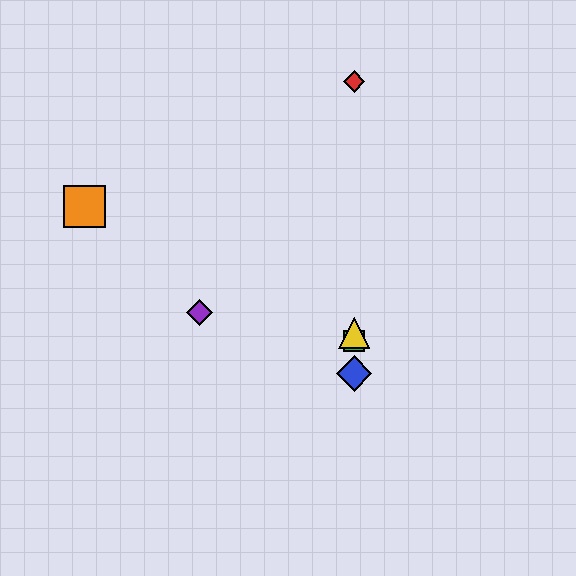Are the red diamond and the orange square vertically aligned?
No, the red diamond is at x≈354 and the orange square is at x≈85.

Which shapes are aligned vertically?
The red diamond, the blue diamond, the green square, the yellow triangle are aligned vertically.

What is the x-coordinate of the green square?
The green square is at x≈354.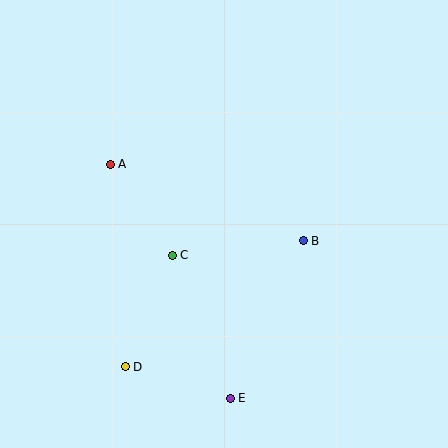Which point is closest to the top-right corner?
Point B is closest to the top-right corner.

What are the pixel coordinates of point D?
Point D is at (125, 367).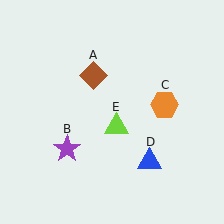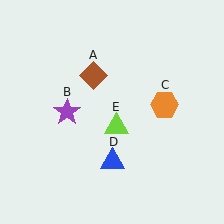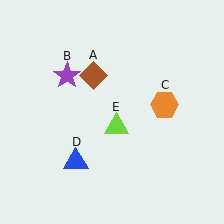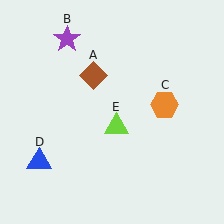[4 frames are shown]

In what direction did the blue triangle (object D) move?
The blue triangle (object D) moved left.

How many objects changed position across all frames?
2 objects changed position: purple star (object B), blue triangle (object D).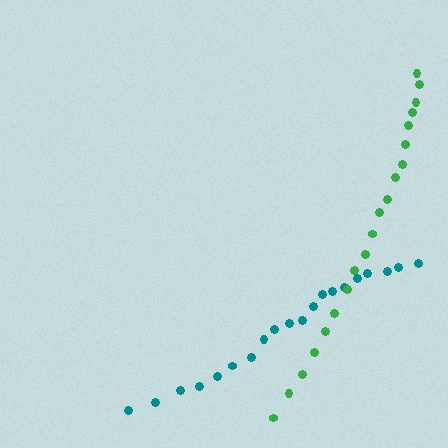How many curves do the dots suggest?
There are 2 distinct paths.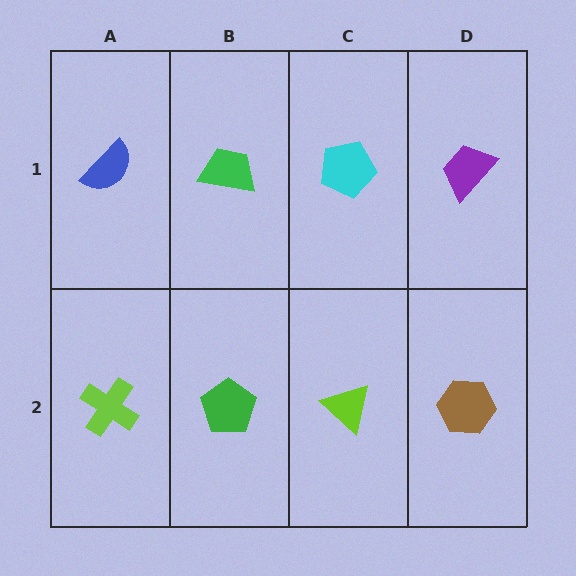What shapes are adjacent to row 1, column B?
A green pentagon (row 2, column B), a blue semicircle (row 1, column A), a cyan pentagon (row 1, column C).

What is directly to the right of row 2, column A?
A green pentagon.